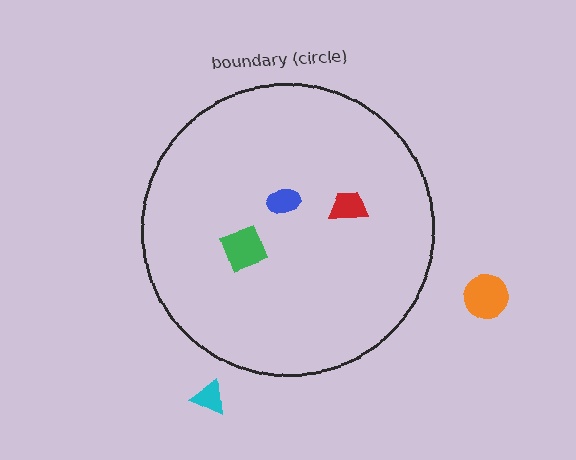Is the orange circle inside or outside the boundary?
Outside.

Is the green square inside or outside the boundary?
Inside.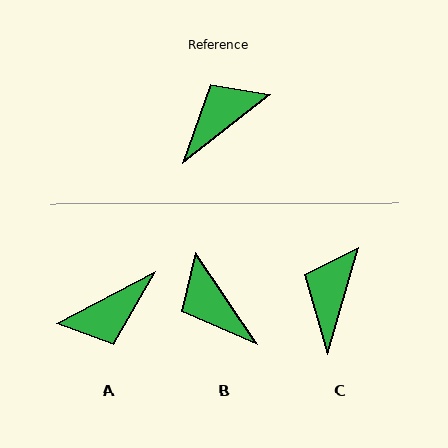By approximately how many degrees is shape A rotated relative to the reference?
Approximately 169 degrees counter-clockwise.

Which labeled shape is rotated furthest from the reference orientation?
A, about 169 degrees away.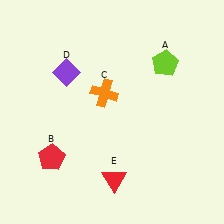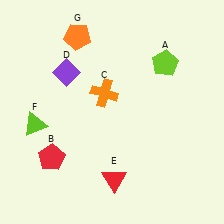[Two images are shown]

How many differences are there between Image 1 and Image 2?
There are 2 differences between the two images.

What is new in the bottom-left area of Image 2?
A lime triangle (F) was added in the bottom-left area of Image 2.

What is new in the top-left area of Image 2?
An orange pentagon (G) was added in the top-left area of Image 2.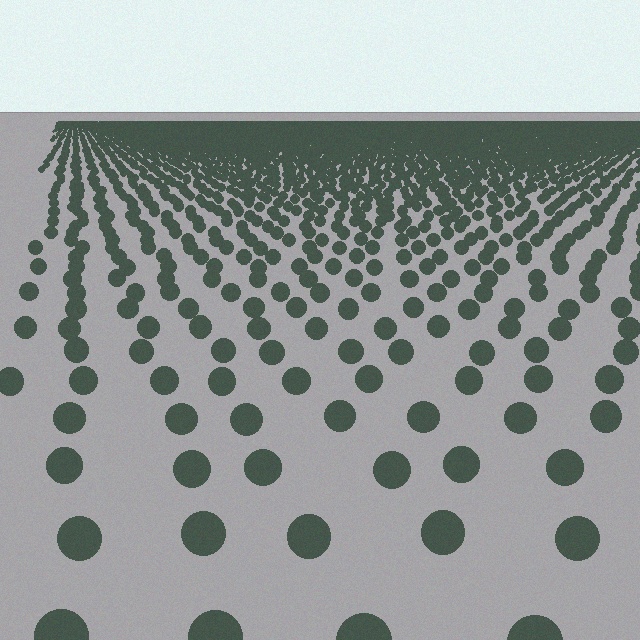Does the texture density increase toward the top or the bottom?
Density increases toward the top.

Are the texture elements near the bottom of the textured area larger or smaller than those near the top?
Larger. Near the bottom, elements are closer to the viewer and appear at a bigger on-screen size.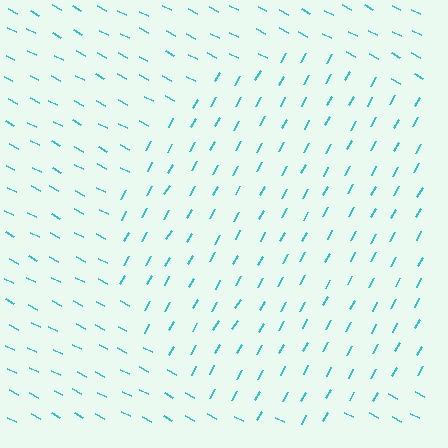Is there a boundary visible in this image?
Yes, there is a texture boundary formed by a change in line orientation.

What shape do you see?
I see a circle.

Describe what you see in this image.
The image is filled with small cyan line segments. A circle region in the image has lines oriented differently from the surrounding lines, creating a visible texture boundary.